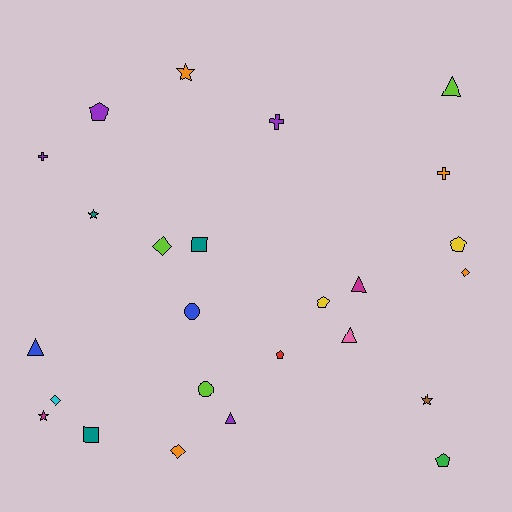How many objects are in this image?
There are 25 objects.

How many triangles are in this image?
There are 5 triangles.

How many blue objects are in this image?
There are 2 blue objects.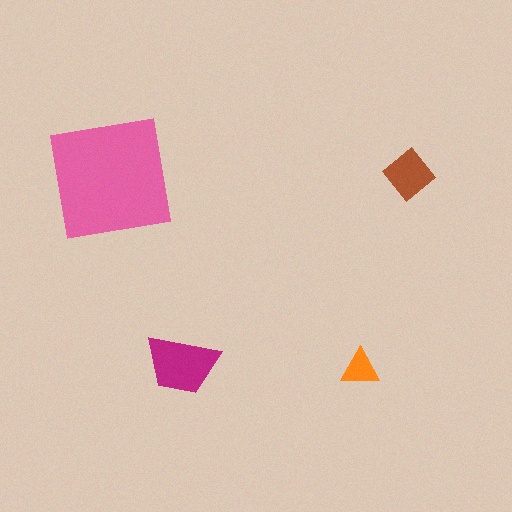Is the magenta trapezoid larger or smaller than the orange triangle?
Larger.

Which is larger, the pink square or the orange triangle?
The pink square.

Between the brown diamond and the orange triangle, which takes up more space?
The brown diamond.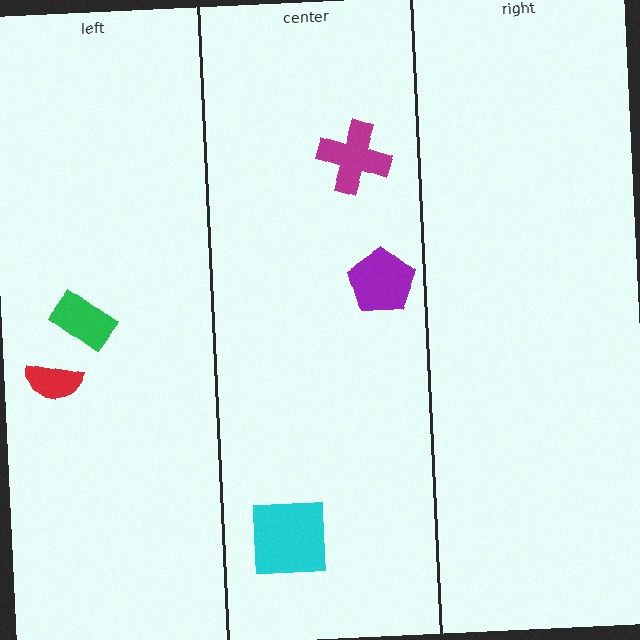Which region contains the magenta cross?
The center region.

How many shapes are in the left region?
2.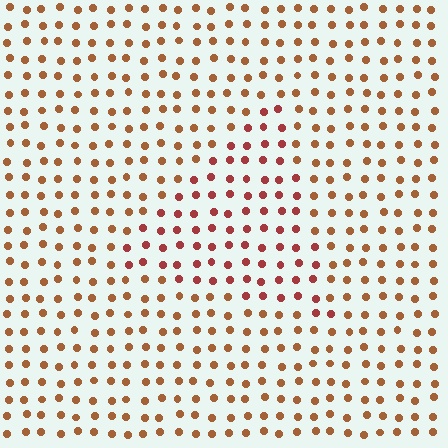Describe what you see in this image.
The image is filled with small brown elements in a uniform arrangement. A triangle-shaped region is visible where the elements are tinted to a slightly different hue, forming a subtle color boundary.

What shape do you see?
I see a triangle.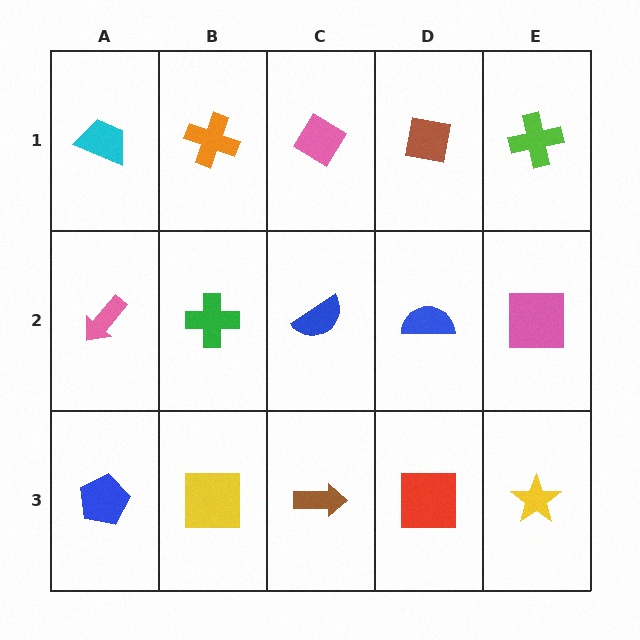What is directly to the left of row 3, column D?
A brown arrow.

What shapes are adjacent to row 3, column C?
A blue semicircle (row 2, column C), a yellow square (row 3, column B), a red square (row 3, column D).